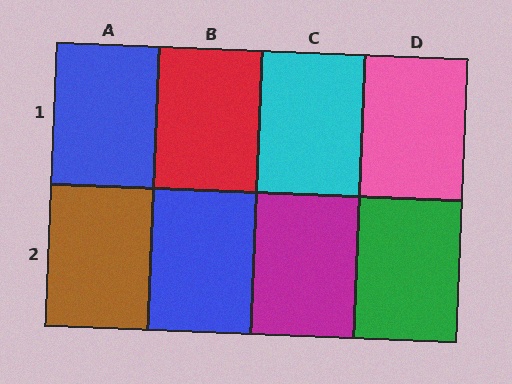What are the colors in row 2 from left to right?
Brown, blue, magenta, green.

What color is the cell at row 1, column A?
Blue.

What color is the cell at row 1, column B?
Red.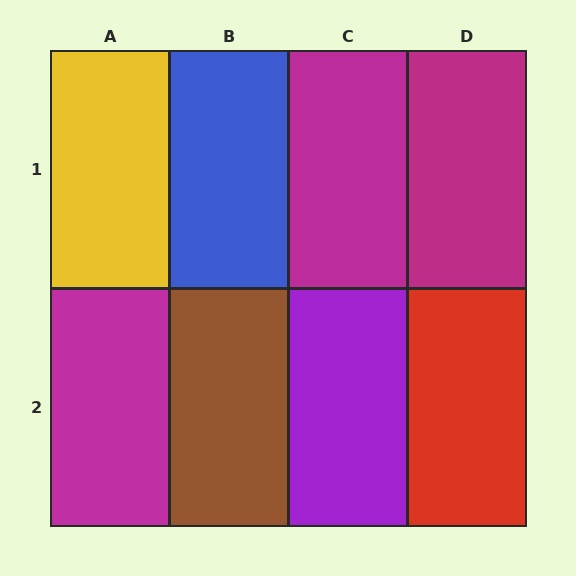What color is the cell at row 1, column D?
Magenta.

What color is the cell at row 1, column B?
Blue.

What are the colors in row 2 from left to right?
Magenta, brown, purple, red.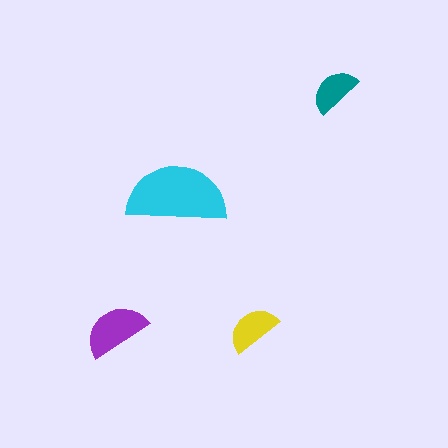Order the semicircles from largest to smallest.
the cyan one, the purple one, the yellow one, the teal one.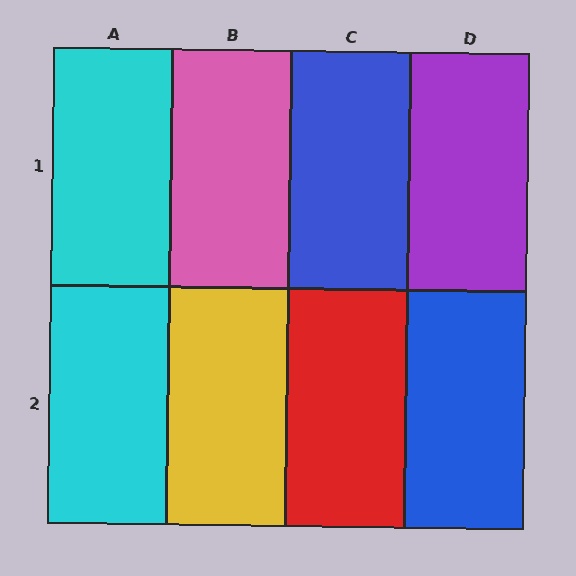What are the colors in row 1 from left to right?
Cyan, pink, blue, purple.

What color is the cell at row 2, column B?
Yellow.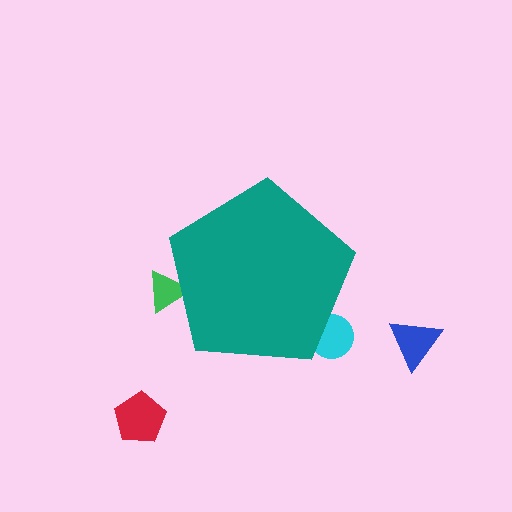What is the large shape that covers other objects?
A teal pentagon.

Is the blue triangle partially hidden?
No, the blue triangle is fully visible.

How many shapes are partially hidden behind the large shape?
2 shapes are partially hidden.